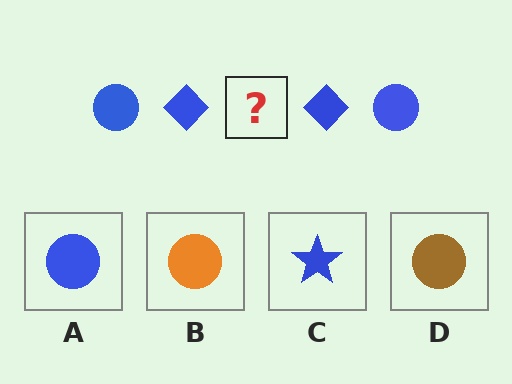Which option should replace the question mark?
Option A.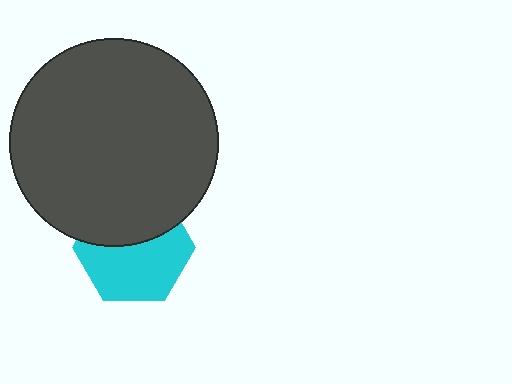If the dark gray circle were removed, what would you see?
You would see the complete cyan hexagon.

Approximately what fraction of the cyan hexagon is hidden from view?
Roughly 42% of the cyan hexagon is hidden behind the dark gray circle.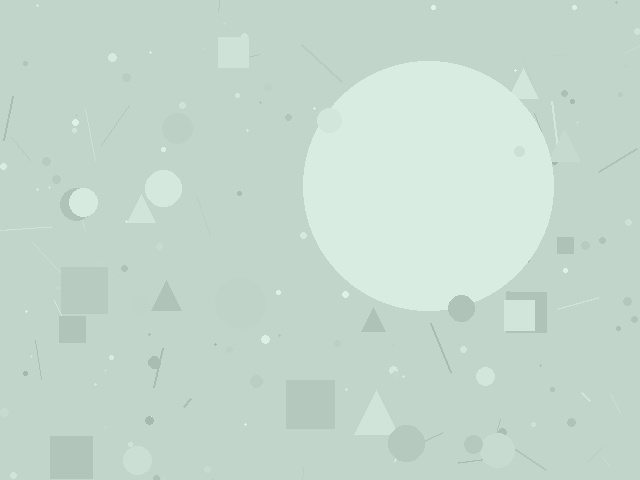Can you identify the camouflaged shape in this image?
The camouflaged shape is a circle.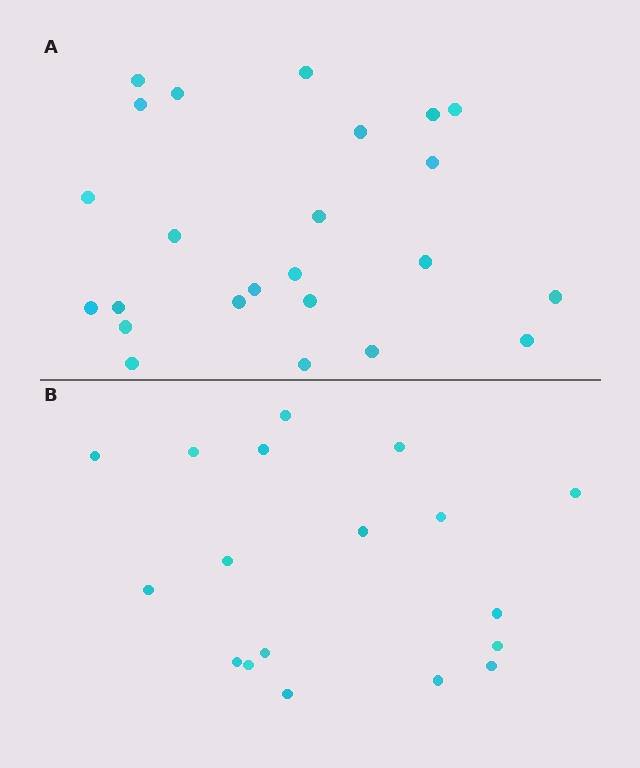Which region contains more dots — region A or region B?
Region A (the top region) has more dots.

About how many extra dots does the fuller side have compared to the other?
Region A has about 6 more dots than region B.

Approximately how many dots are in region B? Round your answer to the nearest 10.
About 20 dots. (The exact count is 18, which rounds to 20.)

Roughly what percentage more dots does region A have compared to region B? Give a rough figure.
About 35% more.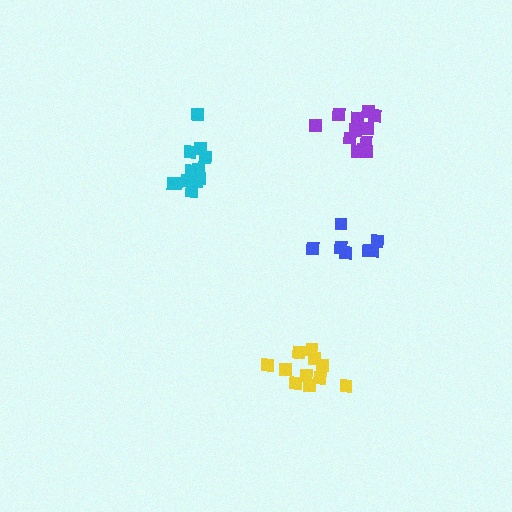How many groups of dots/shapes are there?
There are 4 groups.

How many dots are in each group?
Group 1: 11 dots, Group 2: 12 dots, Group 3: 7 dots, Group 4: 12 dots (42 total).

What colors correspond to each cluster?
The clusters are colored: yellow, cyan, blue, purple.